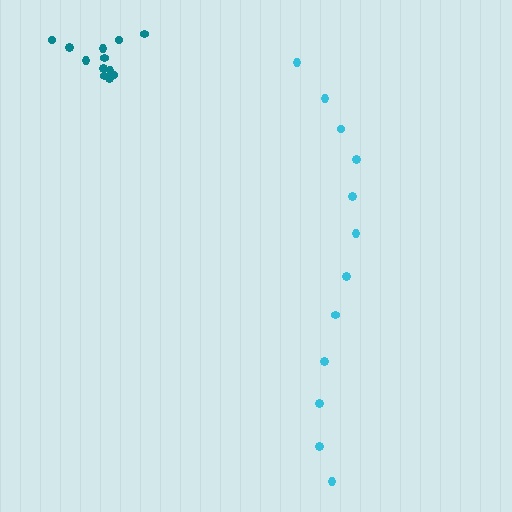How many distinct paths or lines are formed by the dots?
There are 2 distinct paths.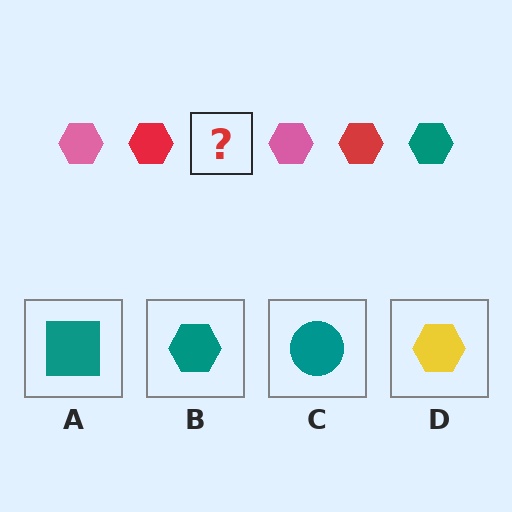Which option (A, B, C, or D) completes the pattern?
B.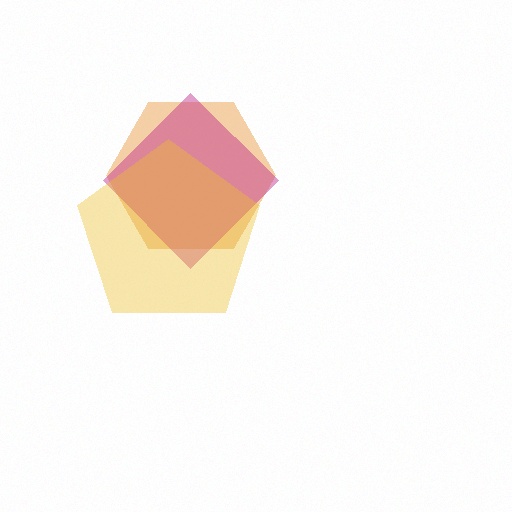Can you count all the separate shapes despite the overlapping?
Yes, there are 3 separate shapes.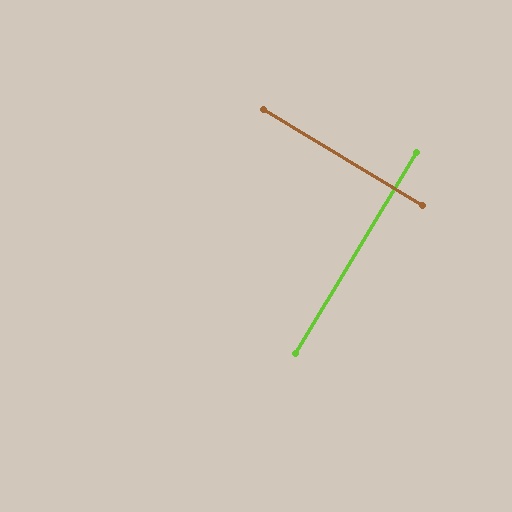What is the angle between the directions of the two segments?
Approximately 90 degrees.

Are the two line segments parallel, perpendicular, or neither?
Perpendicular — they meet at approximately 90°.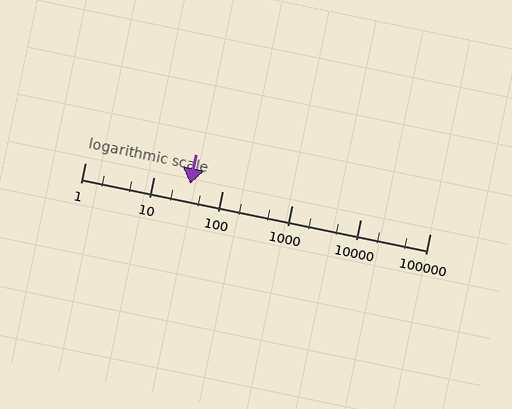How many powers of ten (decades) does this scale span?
The scale spans 5 decades, from 1 to 100000.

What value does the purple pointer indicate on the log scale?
The pointer indicates approximately 34.